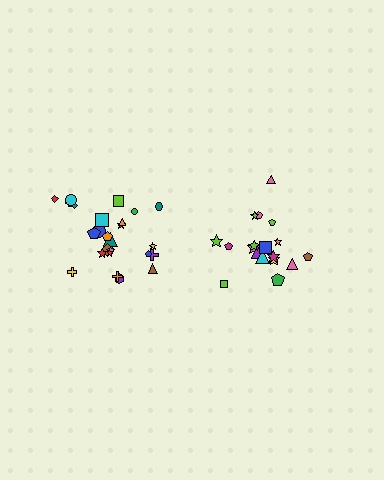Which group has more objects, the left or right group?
The left group.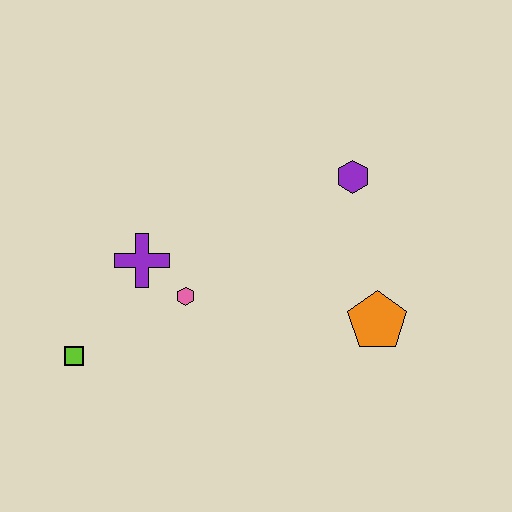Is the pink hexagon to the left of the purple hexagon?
Yes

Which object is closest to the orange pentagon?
The purple hexagon is closest to the orange pentagon.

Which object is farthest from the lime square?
The purple hexagon is farthest from the lime square.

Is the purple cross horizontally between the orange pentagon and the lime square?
Yes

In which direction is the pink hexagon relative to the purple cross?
The pink hexagon is to the right of the purple cross.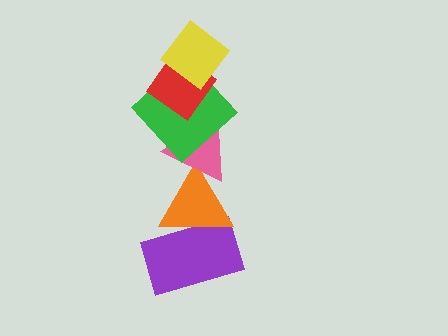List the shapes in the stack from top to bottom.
From top to bottom: the yellow diamond, the red diamond, the green diamond, the pink triangle, the orange triangle, the purple rectangle.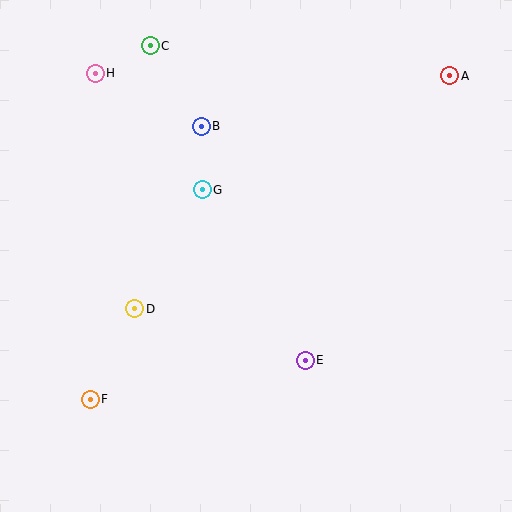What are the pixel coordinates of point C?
Point C is at (150, 46).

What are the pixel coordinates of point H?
Point H is at (95, 73).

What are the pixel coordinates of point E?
Point E is at (305, 360).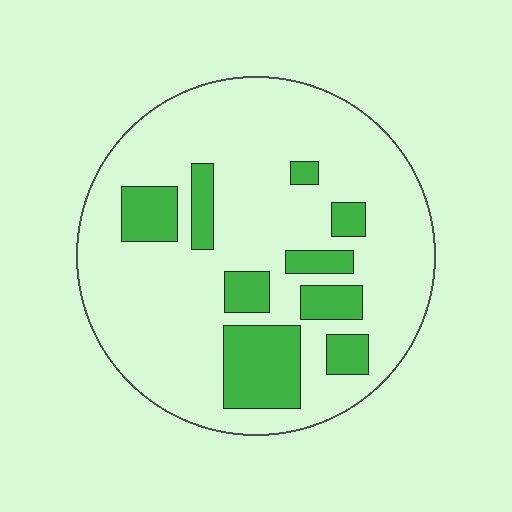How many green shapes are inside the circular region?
9.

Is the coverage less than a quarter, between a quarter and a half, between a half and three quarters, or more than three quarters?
Less than a quarter.